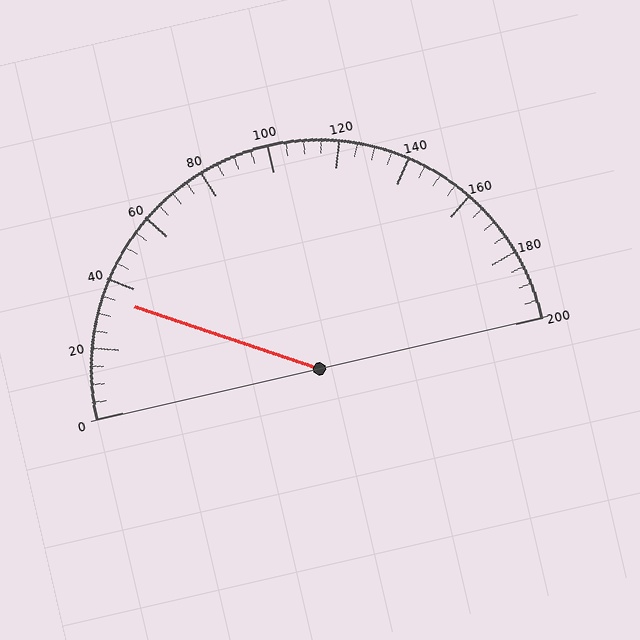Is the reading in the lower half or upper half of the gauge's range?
The reading is in the lower half of the range (0 to 200).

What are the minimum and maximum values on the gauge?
The gauge ranges from 0 to 200.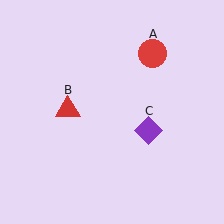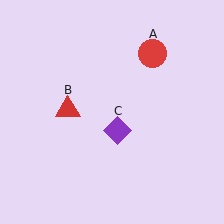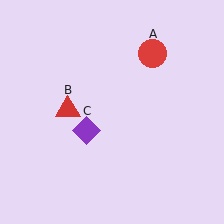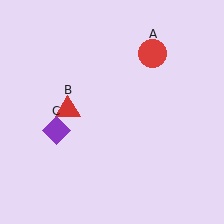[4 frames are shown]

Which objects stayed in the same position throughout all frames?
Red circle (object A) and red triangle (object B) remained stationary.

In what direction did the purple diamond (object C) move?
The purple diamond (object C) moved left.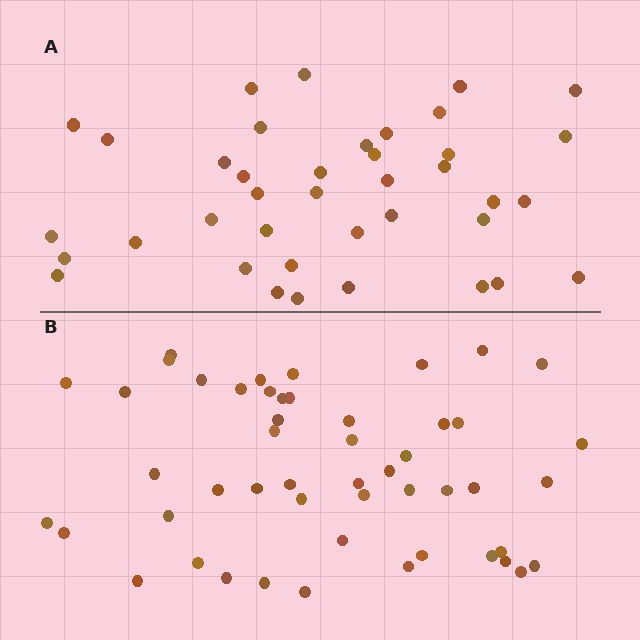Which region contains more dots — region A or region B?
Region B (the bottom region) has more dots.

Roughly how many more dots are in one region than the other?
Region B has roughly 12 or so more dots than region A.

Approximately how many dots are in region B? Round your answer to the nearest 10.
About 50 dots.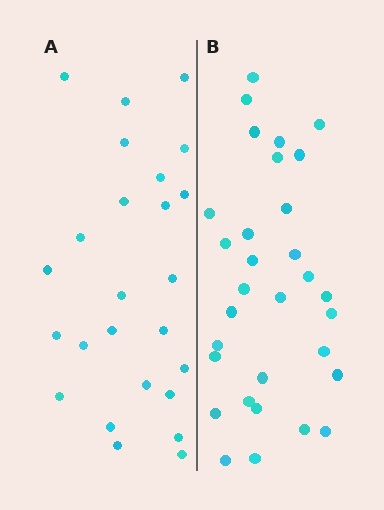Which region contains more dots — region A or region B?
Region B (the right region) has more dots.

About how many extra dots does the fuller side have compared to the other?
Region B has about 6 more dots than region A.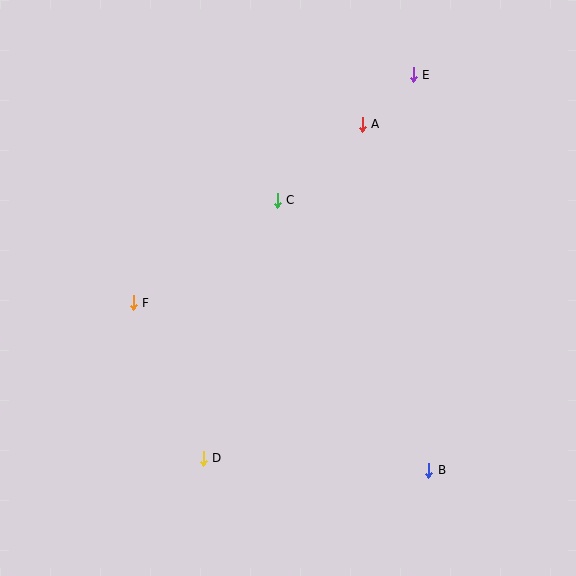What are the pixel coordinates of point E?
Point E is at (413, 75).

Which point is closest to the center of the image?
Point C at (277, 200) is closest to the center.